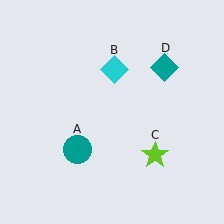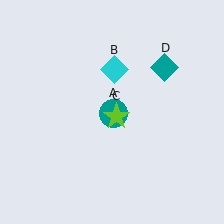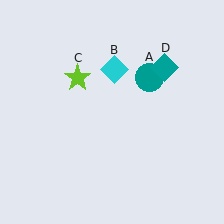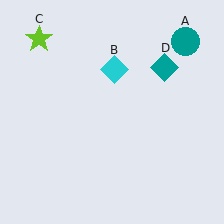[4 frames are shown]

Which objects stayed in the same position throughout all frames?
Cyan diamond (object B) and teal diamond (object D) remained stationary.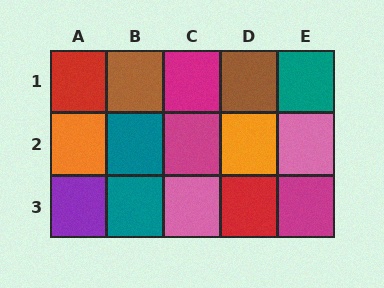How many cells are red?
2 cells are red.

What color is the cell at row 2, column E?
Pink.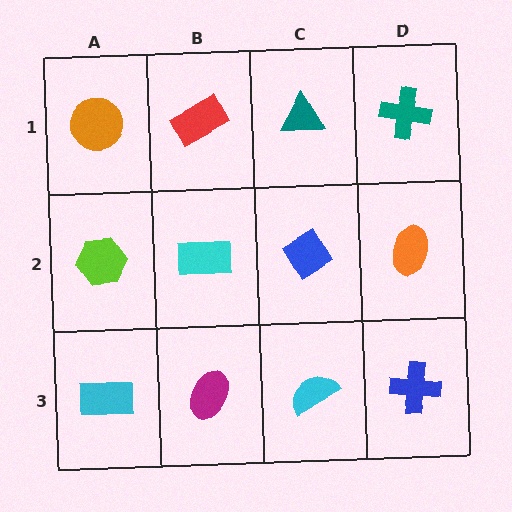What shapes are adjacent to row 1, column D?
An orange ellipse (row 2, column D), a teal triangle (row 1, column C).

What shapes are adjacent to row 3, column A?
A lime hexagon (row 2, column A), a magenta ellipse (row 3, column B).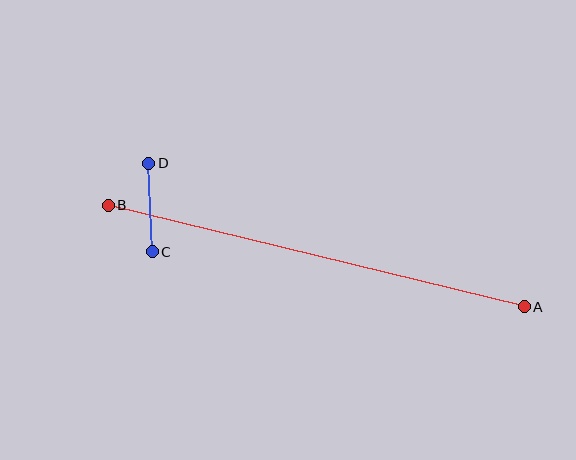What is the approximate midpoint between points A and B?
The midpoint is at approximately (316, 256) pixels.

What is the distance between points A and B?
The distance is approximately 428 pixels.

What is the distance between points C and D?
The distance is approximately 89 pixels.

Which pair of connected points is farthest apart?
Points A and B are farthest apart.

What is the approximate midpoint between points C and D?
The midpoint is at approximately (151, 208) pixels.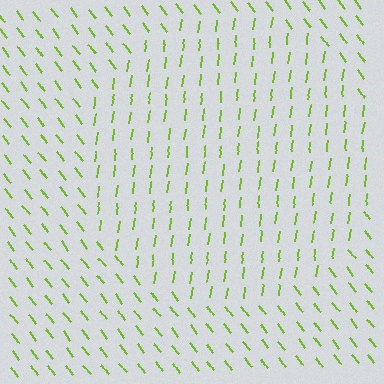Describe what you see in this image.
The image is filled with small lime line segments. A circle region in the image has lines oriented differently from the surrounding lines, creating a visible texture boundary.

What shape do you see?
I see a circle.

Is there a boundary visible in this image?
Yes, there is a texture boundary formed by a change in line orientation.